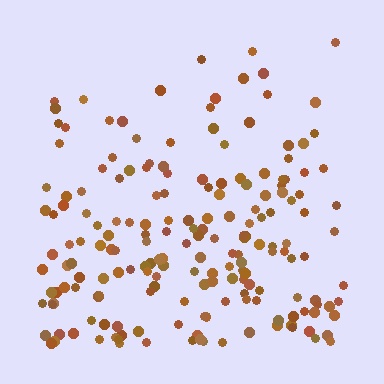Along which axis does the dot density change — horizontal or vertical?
Vertical.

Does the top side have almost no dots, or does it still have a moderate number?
Still a moderate number, just noticeably fewer than the bottom.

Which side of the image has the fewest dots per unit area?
The top.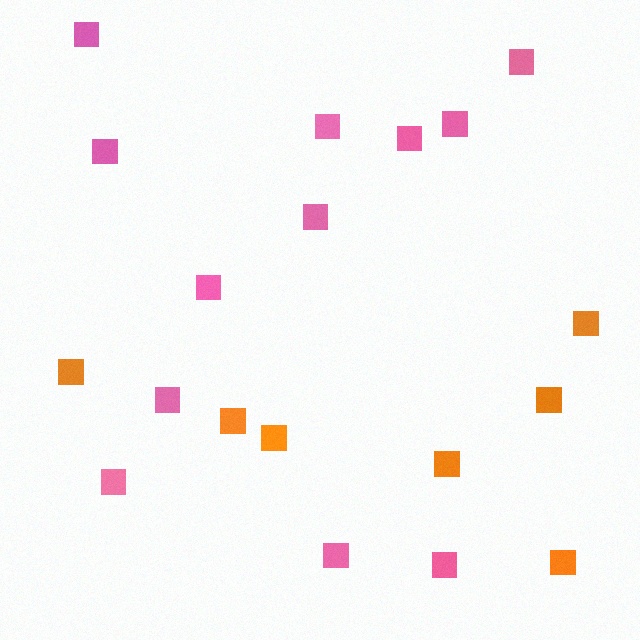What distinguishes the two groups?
There are 2 groups: one group of orange squares (7) and one group of pink squares (12).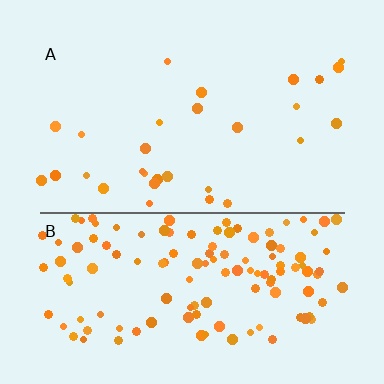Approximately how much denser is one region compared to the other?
Approximately 4.5× — region B over region A.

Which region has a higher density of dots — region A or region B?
B (the bottom).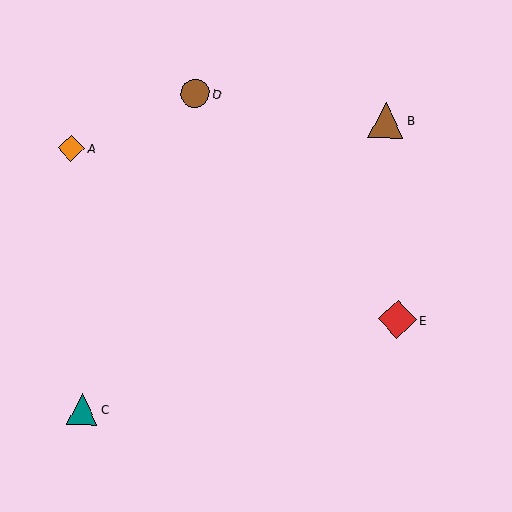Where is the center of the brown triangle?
The center of the brown triangle is at (386, 120).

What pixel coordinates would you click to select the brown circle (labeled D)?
Click at (195, 93) to select the brown circle D.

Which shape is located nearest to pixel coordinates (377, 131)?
The brown triangle (labeled B) at (386, 120) is nearest to that location.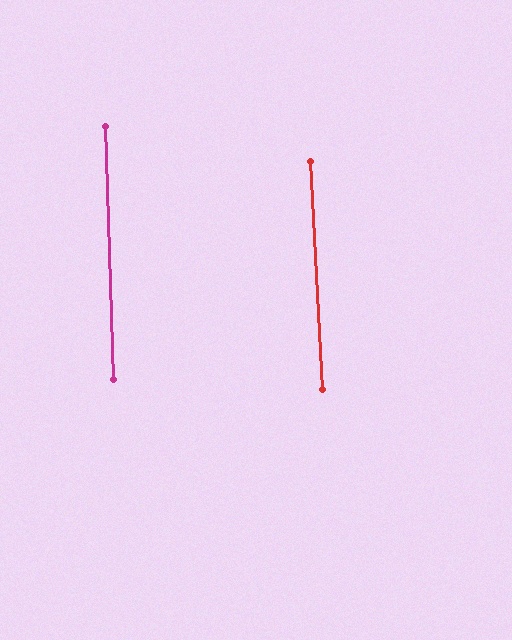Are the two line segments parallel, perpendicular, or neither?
Parallel — their directions differ by only 0.9°.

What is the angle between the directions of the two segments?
Approximately 1 degree.